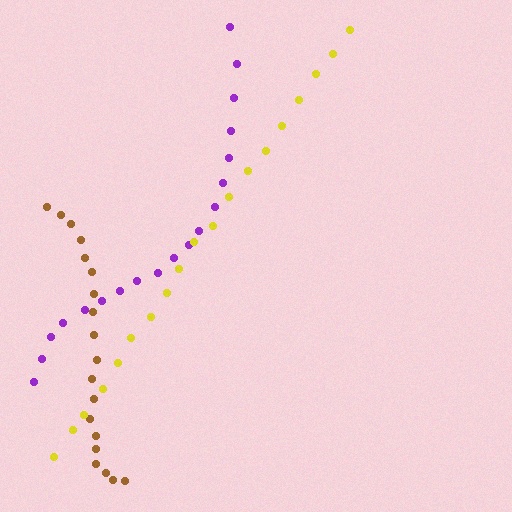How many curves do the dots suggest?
There are 3 distinct paths.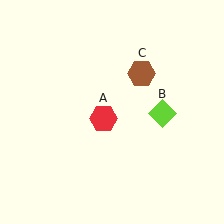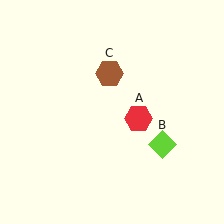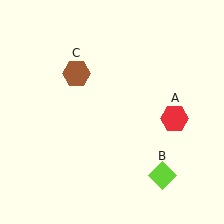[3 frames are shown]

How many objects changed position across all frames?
3 objects changed position: red hexagon (object A), lime diamond (object B), brown hexagon (object C).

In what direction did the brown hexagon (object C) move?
The brown hexagon (object C) moved left.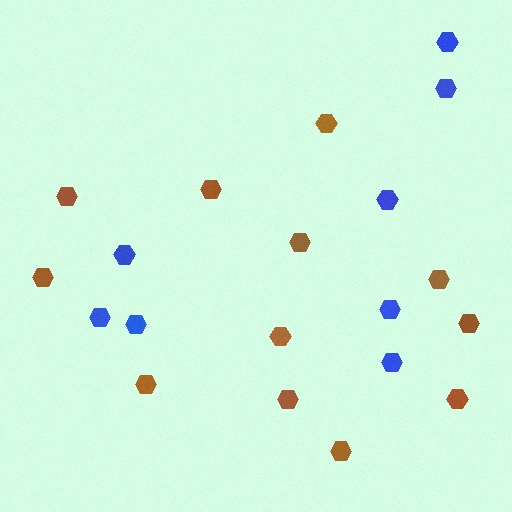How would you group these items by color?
There are 2 groups: one group of brown hexagons (12) and one group of blue hexagons (8).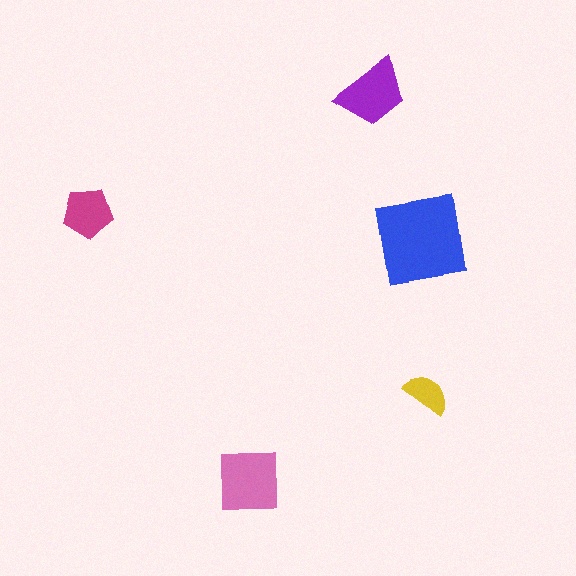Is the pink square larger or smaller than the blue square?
Smaller.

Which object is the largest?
The blue square.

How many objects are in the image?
There are 5 objects in the image.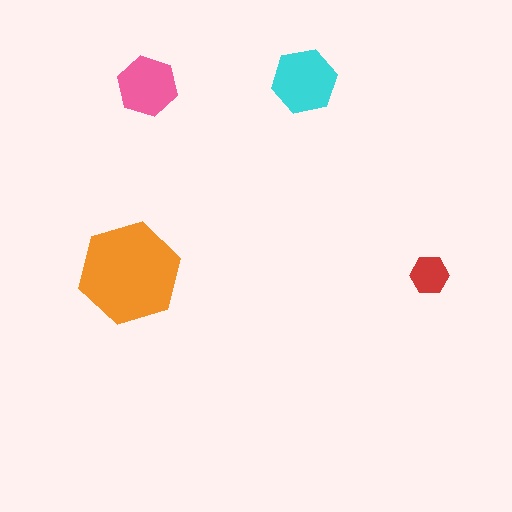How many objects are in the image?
There are 4 objects in the image.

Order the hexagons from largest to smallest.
the orange one, the cyan one, the pink one, the red one.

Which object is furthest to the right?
The red hexagon is rightmost.